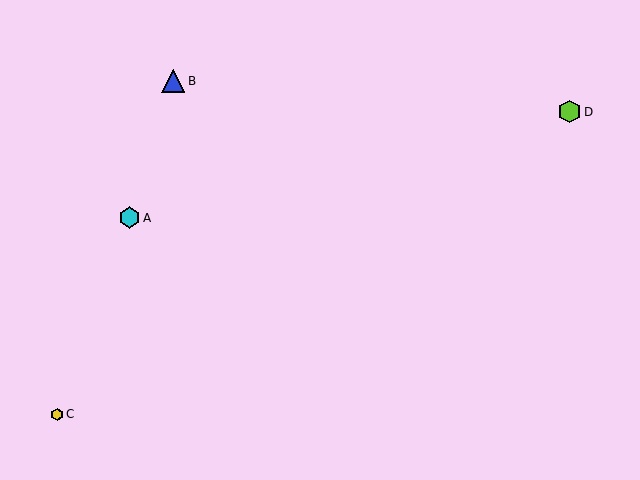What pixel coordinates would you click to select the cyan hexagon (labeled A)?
Click at (129, 218) to select the cyan hexagon A.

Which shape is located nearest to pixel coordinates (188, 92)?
The blue triangle (labeled B) at (173, 81) is nearest to that location.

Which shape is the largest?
The blue triangle (labeled B) is the largest.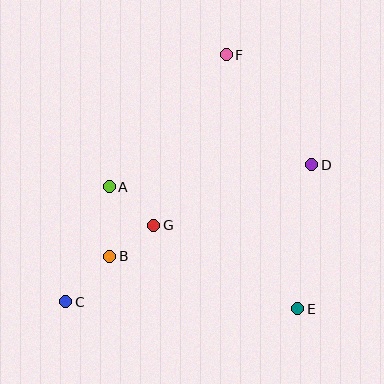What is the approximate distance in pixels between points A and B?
The distance between A and B is approximately 69 pixels.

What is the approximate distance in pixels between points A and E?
The distance between A and E is approximately 224 pixels.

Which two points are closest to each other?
Points B and G are closest to each other.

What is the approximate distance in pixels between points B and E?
The distance between B and E is approximately 195 pixels.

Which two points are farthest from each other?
Points C and F are farthest from each other.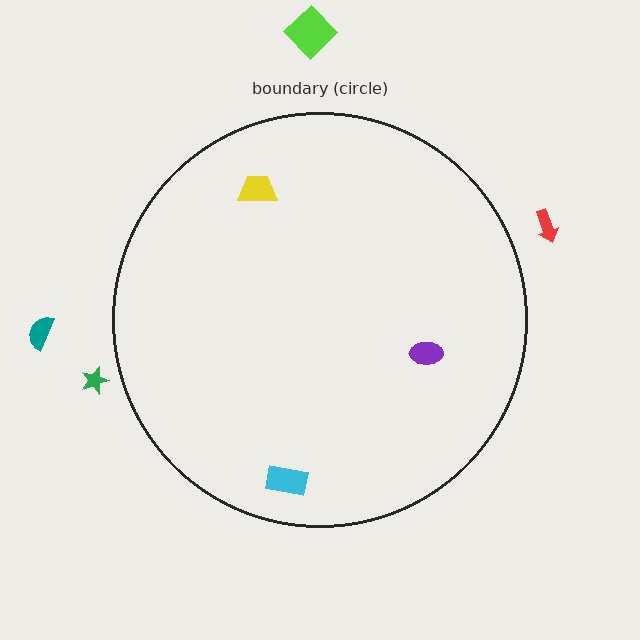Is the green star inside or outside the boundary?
Outside.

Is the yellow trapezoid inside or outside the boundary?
Inside.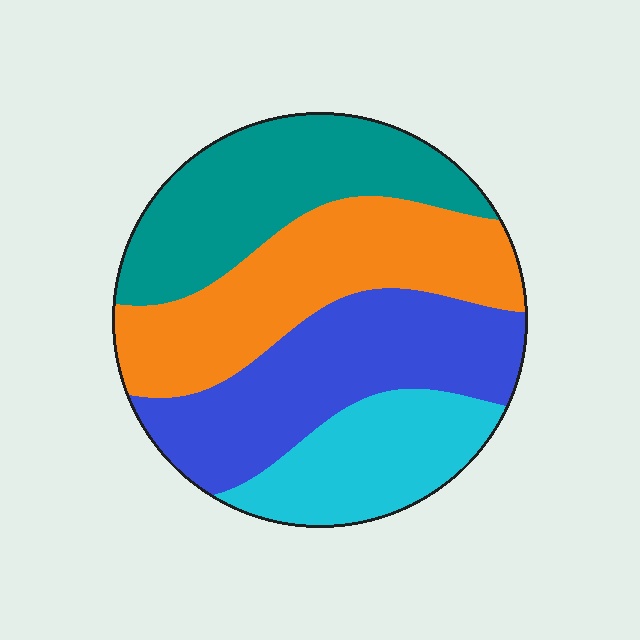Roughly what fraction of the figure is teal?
Teal takes up between a sixth and a third of the figure.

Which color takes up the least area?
Cyan, at roughly 15%.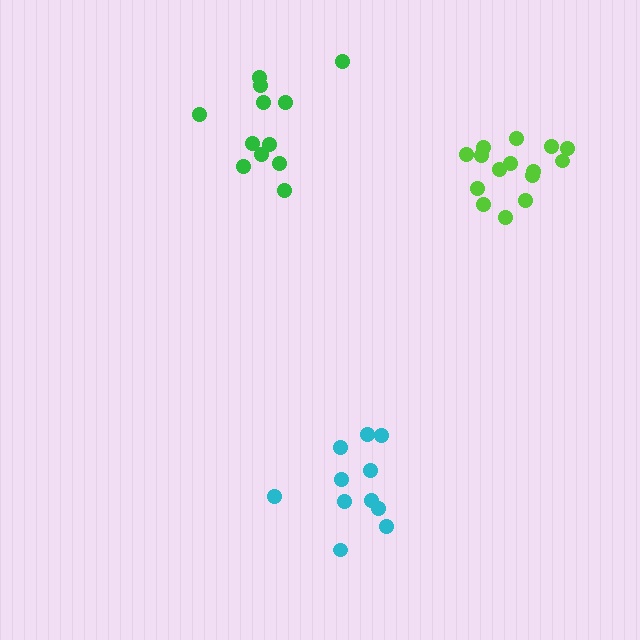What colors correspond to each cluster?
The clusters are colored: lime, green, cyan.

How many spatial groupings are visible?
There are 3 spatial groupings.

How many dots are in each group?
Group 1: 15 dots, Group 2: 12 dots, Group 3: 11 dots (38 total).